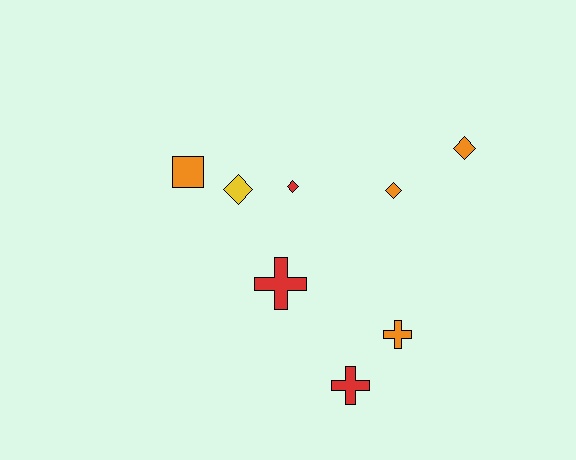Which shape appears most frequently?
Diamond, with 4 objects.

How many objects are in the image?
There are 8 objects.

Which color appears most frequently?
Orange, with 4 objects.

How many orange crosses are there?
There is 1 orange cross.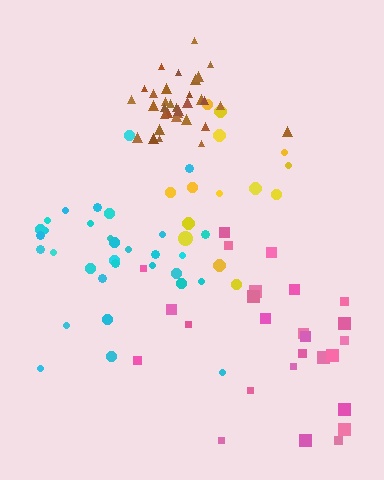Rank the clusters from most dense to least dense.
brown, cyan, yellow, pink.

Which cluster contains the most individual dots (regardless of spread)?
Brown (34).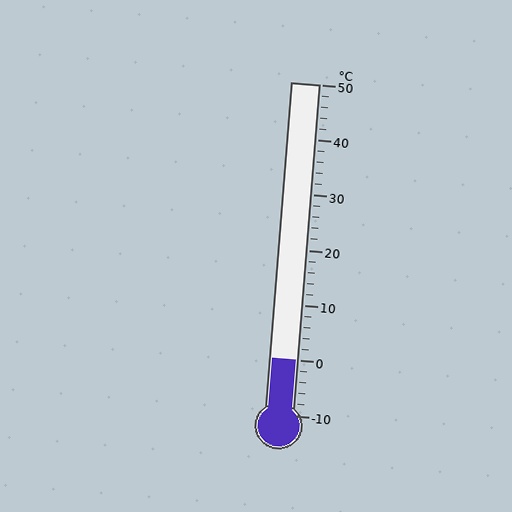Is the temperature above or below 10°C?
The temperature is below 10°C.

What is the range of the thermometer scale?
The thermometer scale ranges from -10°C to 50°C.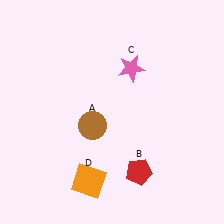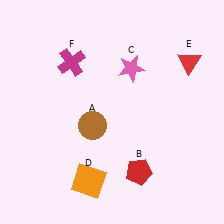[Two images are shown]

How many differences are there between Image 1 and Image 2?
There are 2 differences between the two images.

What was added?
A red triangle (E), a magenta cross (F) were added in Image 2.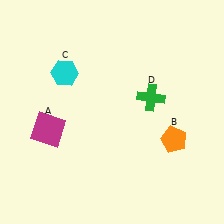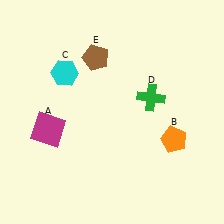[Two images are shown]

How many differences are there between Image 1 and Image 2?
There is 1 difference between the two images.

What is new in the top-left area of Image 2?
A brown pentagon (E) was added in the top-left area of Image 2.